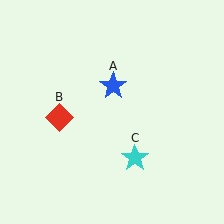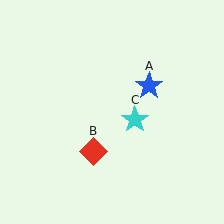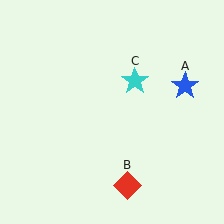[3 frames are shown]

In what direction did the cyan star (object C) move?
The cyan star (object C) moved up.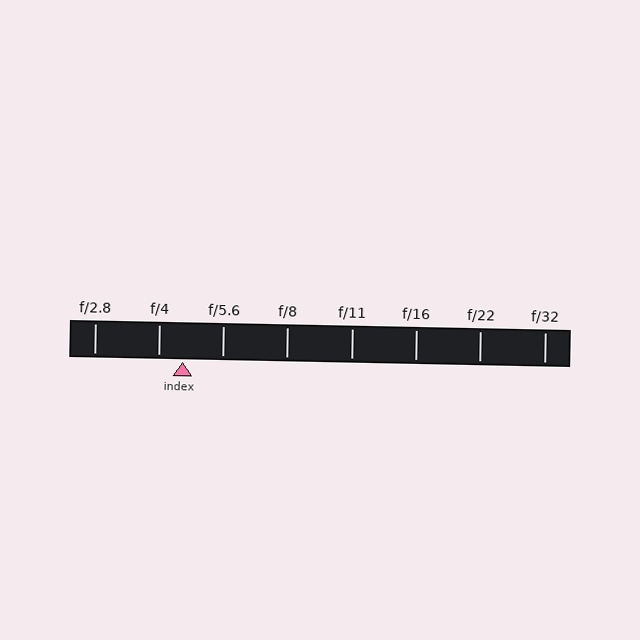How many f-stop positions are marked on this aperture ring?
There are 8 f-stop positions marked.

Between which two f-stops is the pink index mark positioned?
The index mark is between f/4 and f/5.6.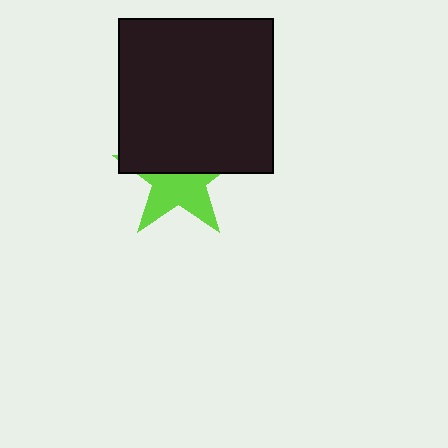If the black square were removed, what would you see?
You would see the complete lime star.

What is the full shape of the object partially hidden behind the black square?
The partially hidden object is a lime star.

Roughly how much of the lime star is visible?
About half of it is visible (roughly 51%).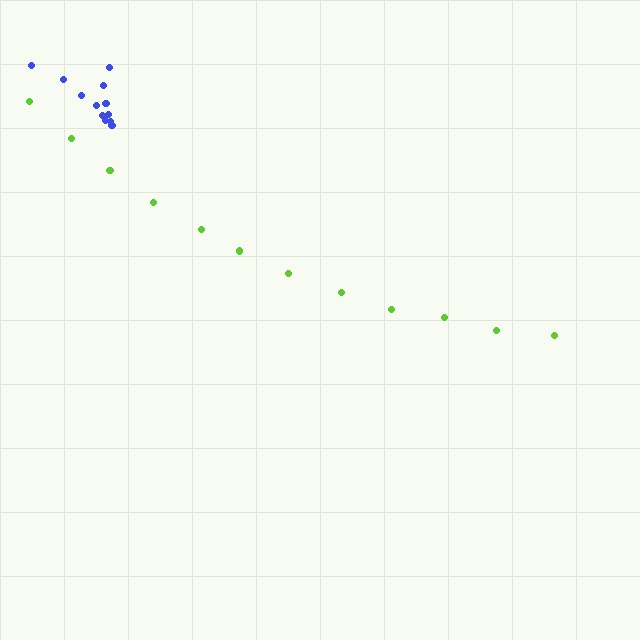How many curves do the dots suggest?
There are 2 distinct paths.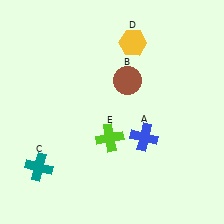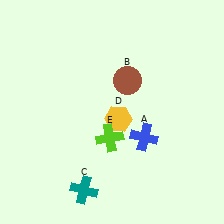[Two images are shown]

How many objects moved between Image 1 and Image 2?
2 objects moved between the two images.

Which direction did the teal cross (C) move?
The teal cross (C) moved right.